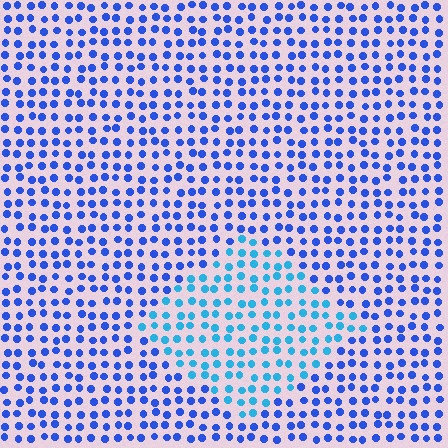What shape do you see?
I see a diamond.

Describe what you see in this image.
The image is filled with small blue elements in a uniform arrangement. A diamond-shaped region is visible where the elements are tinted to a slightly different hue, forming a subtle color boundary.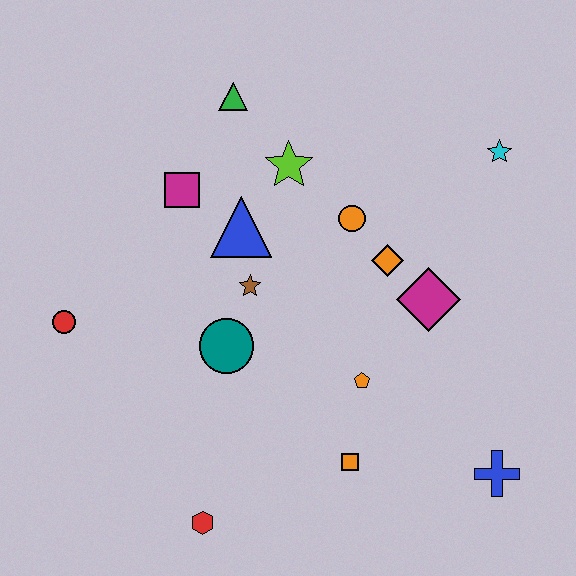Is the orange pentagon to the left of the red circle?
No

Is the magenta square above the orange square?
Yes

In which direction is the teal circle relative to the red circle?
The teal circle is to the right of the red circle.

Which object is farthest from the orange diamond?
The red circle is farthest from the orange diamond.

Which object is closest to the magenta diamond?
The orange diamond is closest to the magenta diamond.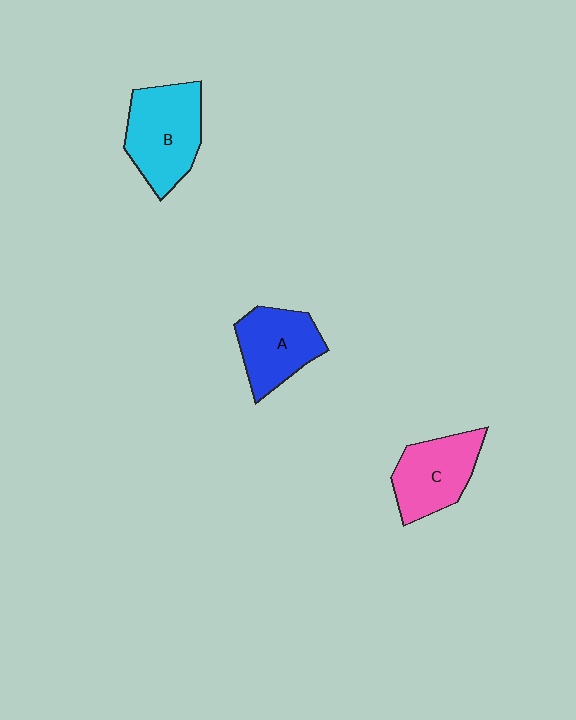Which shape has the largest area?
Shape B (cyan).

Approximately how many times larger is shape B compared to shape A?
Approximately 1.2 times.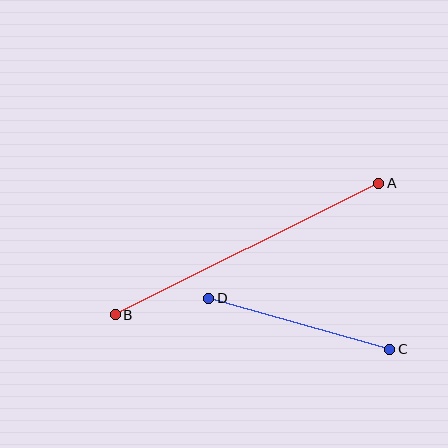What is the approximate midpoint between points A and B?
The midpoint is at approximately (247, 249) pixels.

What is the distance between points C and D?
The distance is approximately 188 pixels.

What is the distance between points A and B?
The distance is approximately 295 pixels.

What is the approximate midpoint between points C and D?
The midpoint is at approximately (299, 324) pixels.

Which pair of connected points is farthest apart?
Points A and B are farthest apart.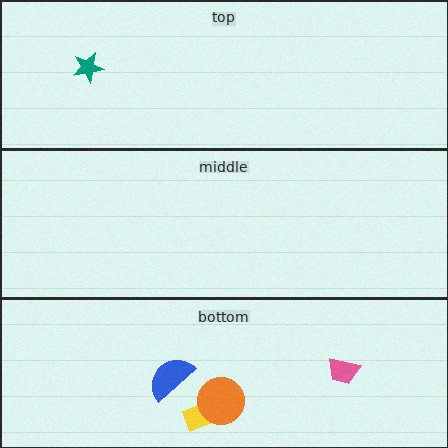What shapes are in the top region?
The teal star.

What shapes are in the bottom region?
The yellow rectangle, the pink trapezoid, the blue semicircle, the orange circle.